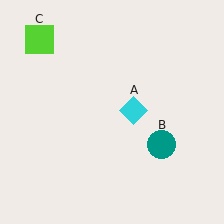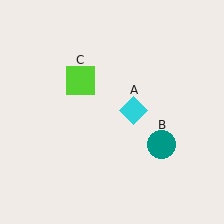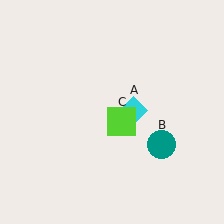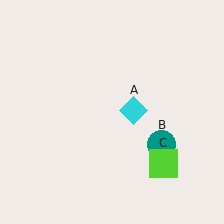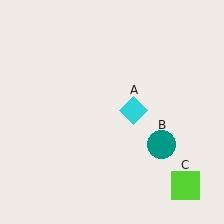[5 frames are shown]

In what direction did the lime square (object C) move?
The lime square (object C) moved down and to the right.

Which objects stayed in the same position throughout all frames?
Cyan diamond (object A) and teal circle (object B) remained stationary.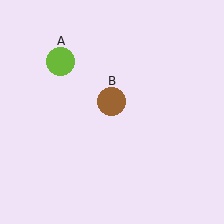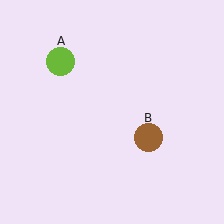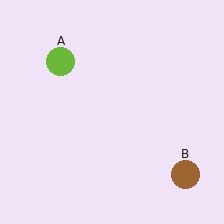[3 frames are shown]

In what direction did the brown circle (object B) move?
The brown circle (object B) moved down and to the right.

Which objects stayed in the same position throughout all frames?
Lime circle (object A) remained stationary.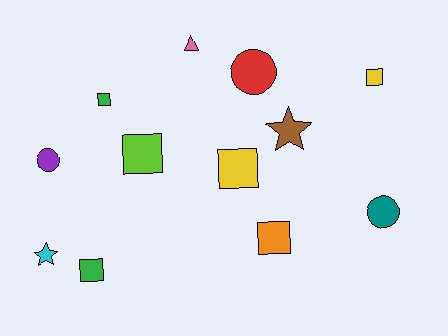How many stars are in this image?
There are 2 stars.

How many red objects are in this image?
There is 1 red object.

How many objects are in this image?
There are 12 objects.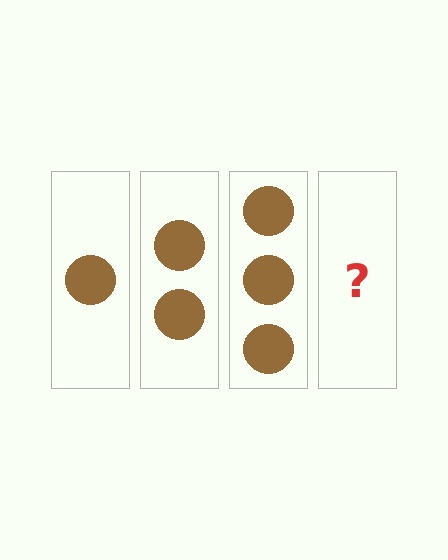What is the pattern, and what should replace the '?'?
The pattern is that each step adds one more circle. The '?' should be 4 circles.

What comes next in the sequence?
The next element should be 4 circles.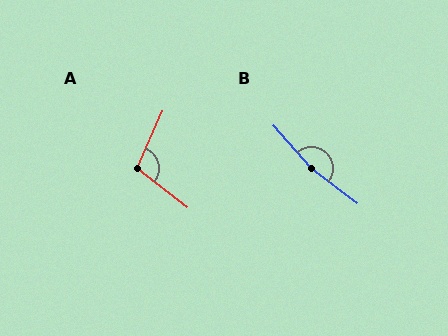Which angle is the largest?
B, at approximately 168 degrees.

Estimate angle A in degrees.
Approximately 103 degrees.